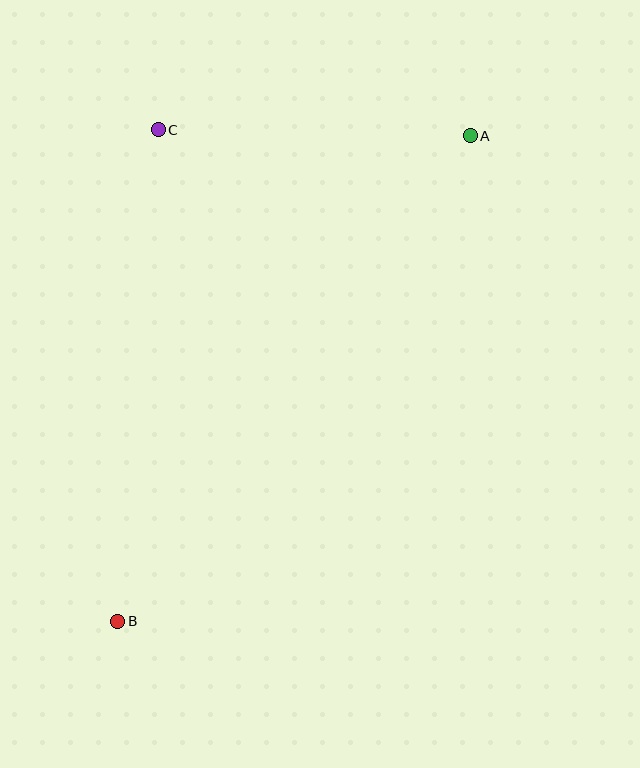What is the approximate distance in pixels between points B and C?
The distance between B and C is approximately 493 pixels.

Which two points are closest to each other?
Points A and C are closest to each other.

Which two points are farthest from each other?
Points A and B are farthest from each other.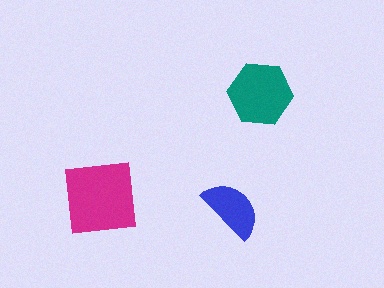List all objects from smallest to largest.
The blue semicircle, the teal hexagon, the magenta square.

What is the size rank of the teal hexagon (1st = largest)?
2nd.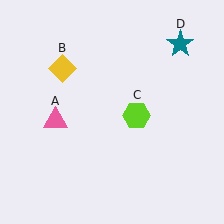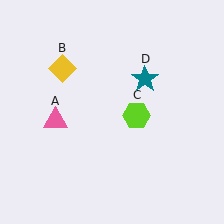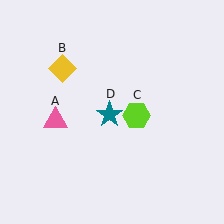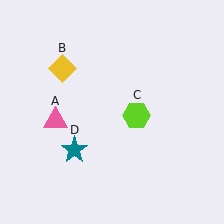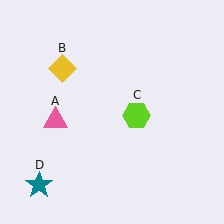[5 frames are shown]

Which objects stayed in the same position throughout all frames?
Pink triangle (object A) and yellow diamond (object B) and lime hexagon (object C) remained stationary.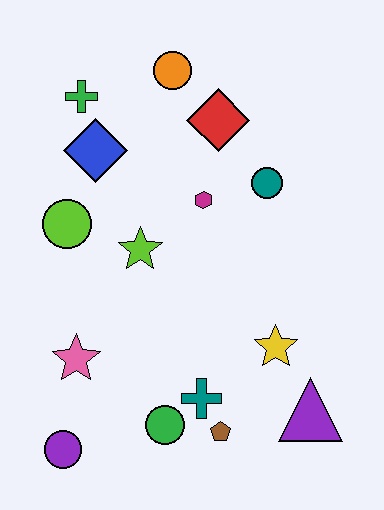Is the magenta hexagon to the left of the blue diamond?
No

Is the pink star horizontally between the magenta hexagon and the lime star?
No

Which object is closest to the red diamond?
The orange circle is closest to the red diamond.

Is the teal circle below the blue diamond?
Yes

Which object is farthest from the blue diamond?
The purple triangle is farthest from the blue diamond.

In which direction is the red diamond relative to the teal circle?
The red diamond is above the teal circle.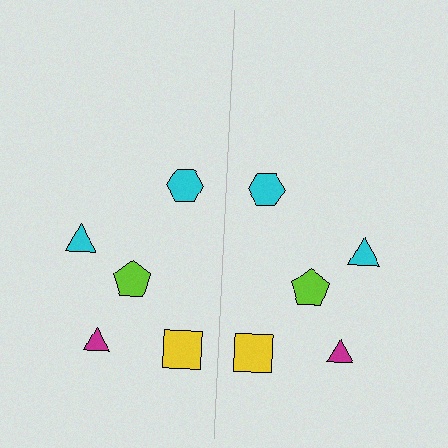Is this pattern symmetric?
Yes, this pattern has bilateral (reflection) symmetry.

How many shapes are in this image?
There are 10 shapes in this image.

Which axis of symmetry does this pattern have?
The pattern has a vertical axis of symmetry running through the center of the image.